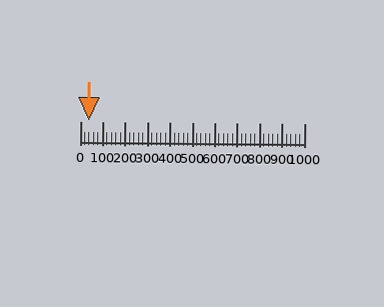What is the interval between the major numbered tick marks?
The major tick marks are spaced 100 units apart.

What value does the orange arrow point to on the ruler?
The orange arrow points to approximately 40.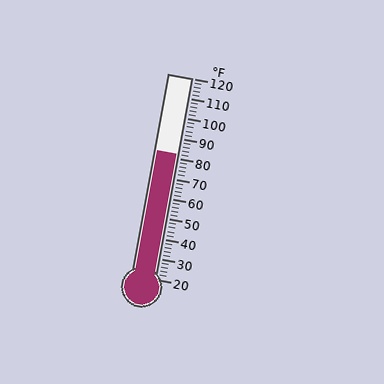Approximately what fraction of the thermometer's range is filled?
The thermometer is filled to approximately 60% of its range.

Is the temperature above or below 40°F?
The temperature is above 40°F.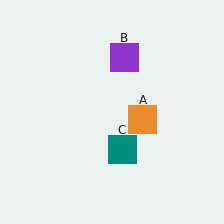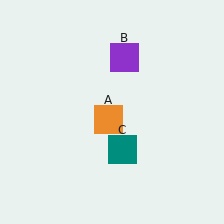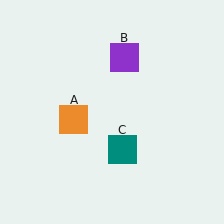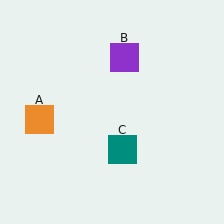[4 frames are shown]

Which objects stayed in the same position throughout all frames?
Purple square (object B) and teal square (object C) remained stationary.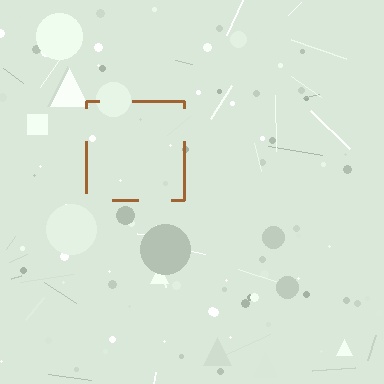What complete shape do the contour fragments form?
The contour fragments form a square.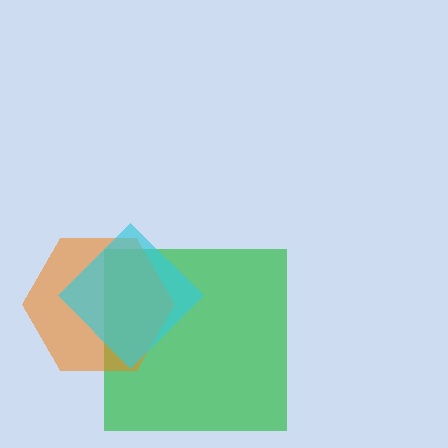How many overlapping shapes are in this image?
There are 3 overlapping shapes in the image.